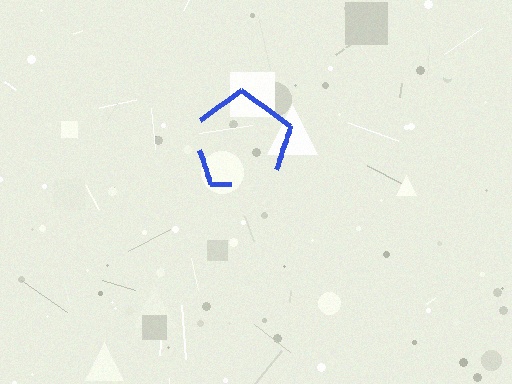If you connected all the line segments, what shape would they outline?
They would outline a pentagon.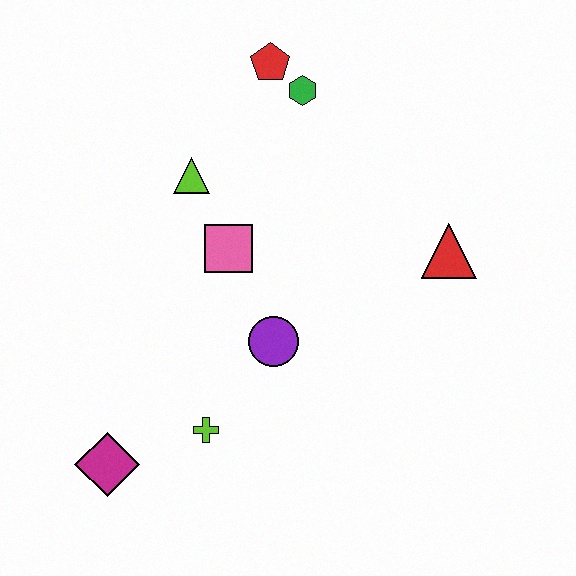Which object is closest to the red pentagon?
The green hexagon is closest to the red pentagon.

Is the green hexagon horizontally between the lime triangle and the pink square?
No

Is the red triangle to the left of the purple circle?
No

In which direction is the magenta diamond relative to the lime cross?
The magenta diamond is to the left of the lime cross.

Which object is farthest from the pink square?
The magenta diamond is farthest from the pink square.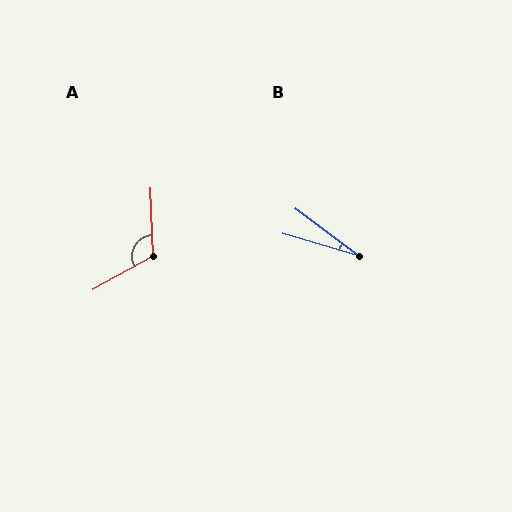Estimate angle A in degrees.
Approximately 116 degrees.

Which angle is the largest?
A, at approximately 116 degrees.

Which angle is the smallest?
B, at approximately 20 degrees.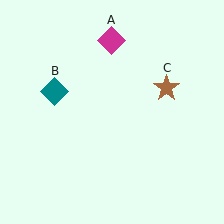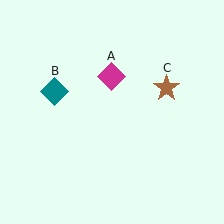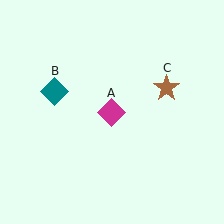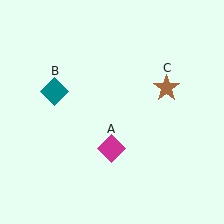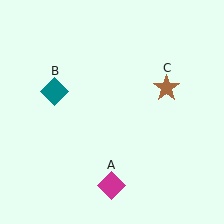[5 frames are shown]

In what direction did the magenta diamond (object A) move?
The magenta diamond (object A) moved down.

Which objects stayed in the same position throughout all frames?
Teal diamond (object B) and brown star (object C) remained stationary.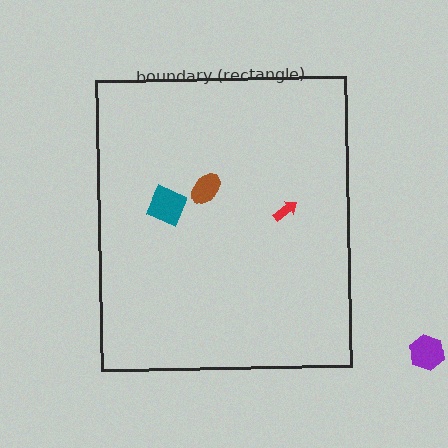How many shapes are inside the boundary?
3 inside, 1 outside.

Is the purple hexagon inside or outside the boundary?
Outside.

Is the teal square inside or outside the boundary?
Inside.